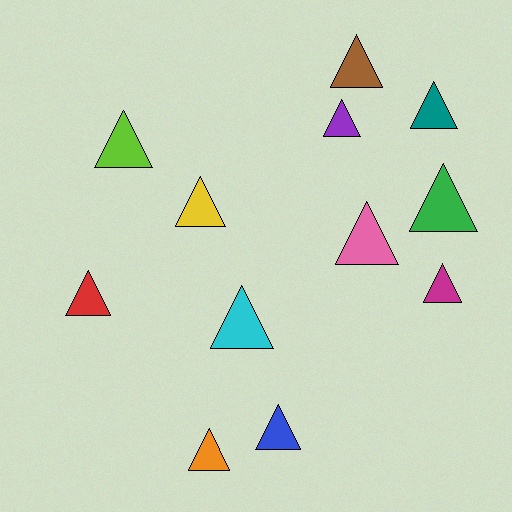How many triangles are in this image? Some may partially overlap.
There are 12 triangles.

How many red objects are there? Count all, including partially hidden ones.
There is 1 red object.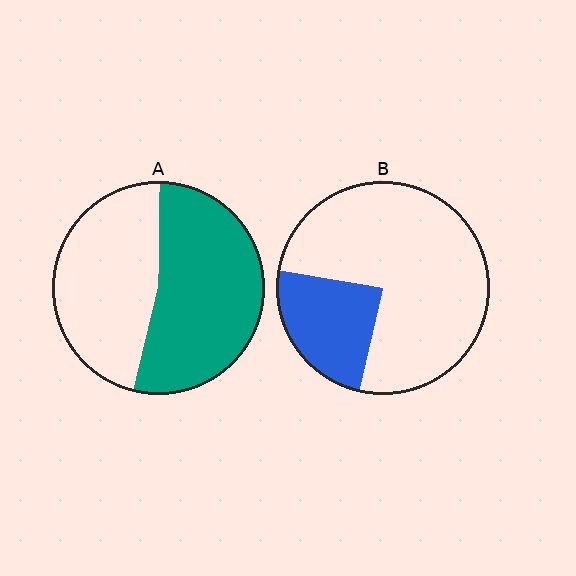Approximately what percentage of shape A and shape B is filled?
A is approximately 55% and B is approximately 25%.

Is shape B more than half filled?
No.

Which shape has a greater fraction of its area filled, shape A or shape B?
Shape A.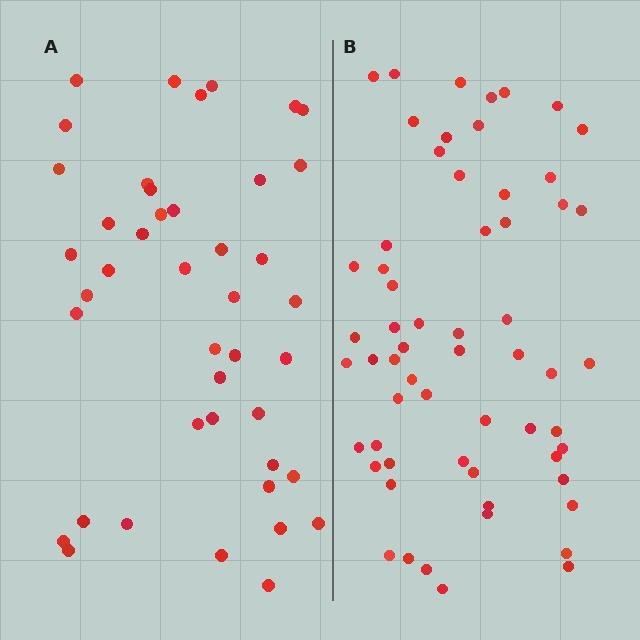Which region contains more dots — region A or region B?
Region B (the right region) has more dots.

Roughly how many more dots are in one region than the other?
Region B has approximately 15 more dots than region A.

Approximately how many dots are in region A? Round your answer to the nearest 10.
About 40 dots. (The exact count is 43, which rounds to 40.)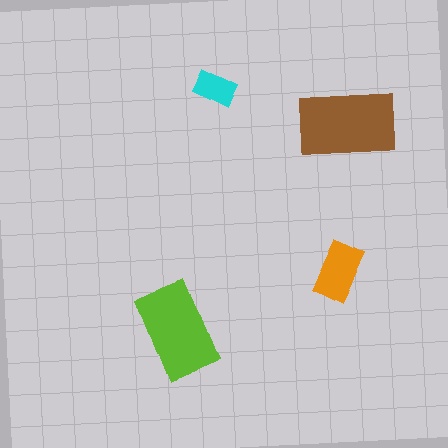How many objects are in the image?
There are 4 objects in the image.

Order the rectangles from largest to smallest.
the brown one, the lime one, the orange one, the cyan one.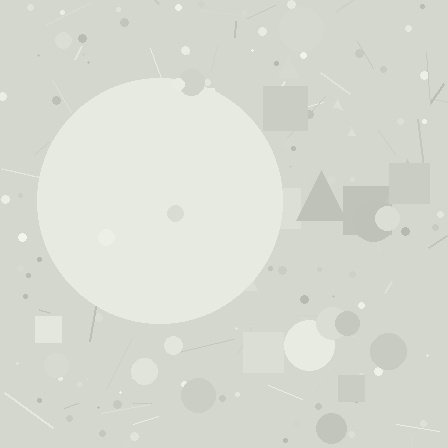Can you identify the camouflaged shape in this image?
The camouflaged shape is a circle.